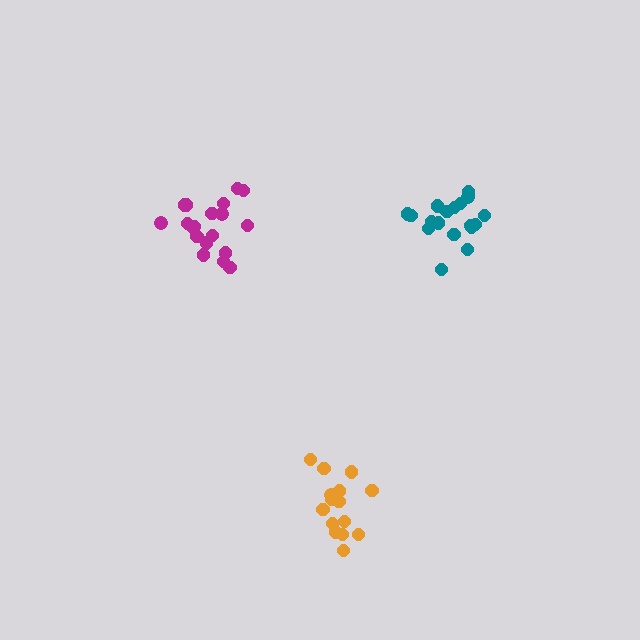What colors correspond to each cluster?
The clusters are colored: orange, magenta, teal.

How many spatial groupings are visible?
There are 3 spatial groupings.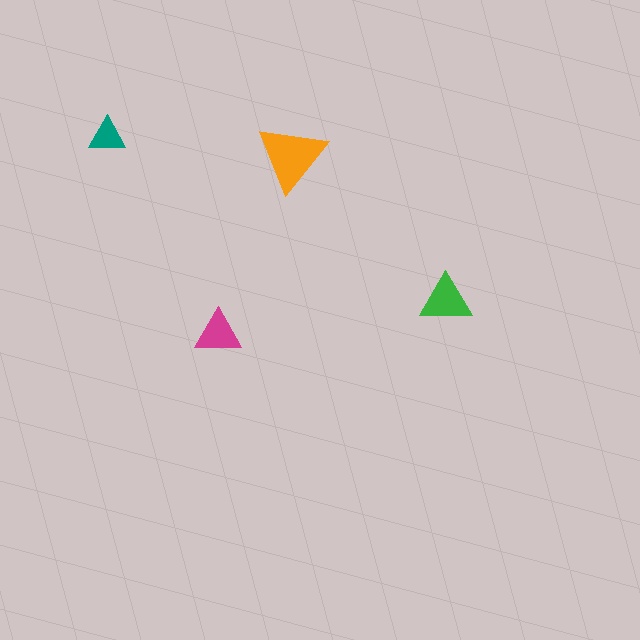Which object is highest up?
The teal triangle is topmost.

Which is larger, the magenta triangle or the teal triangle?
The magenta one.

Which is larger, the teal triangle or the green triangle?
The green one.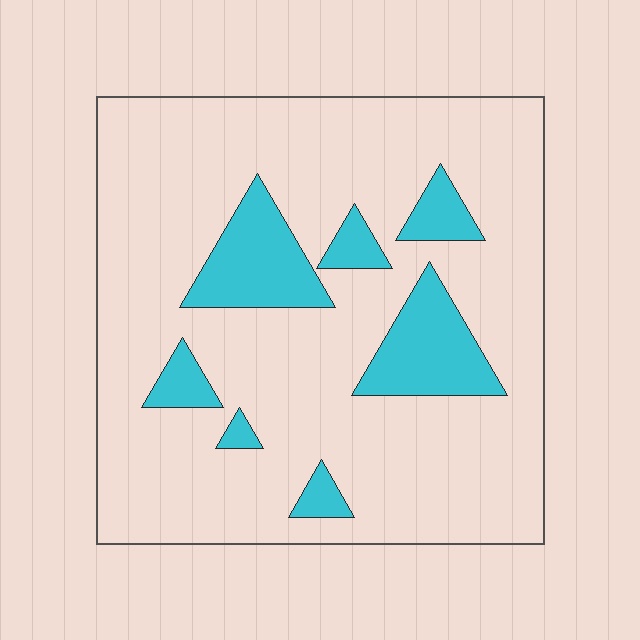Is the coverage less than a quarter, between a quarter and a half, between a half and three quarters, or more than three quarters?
Less than a quarter.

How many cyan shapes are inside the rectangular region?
7.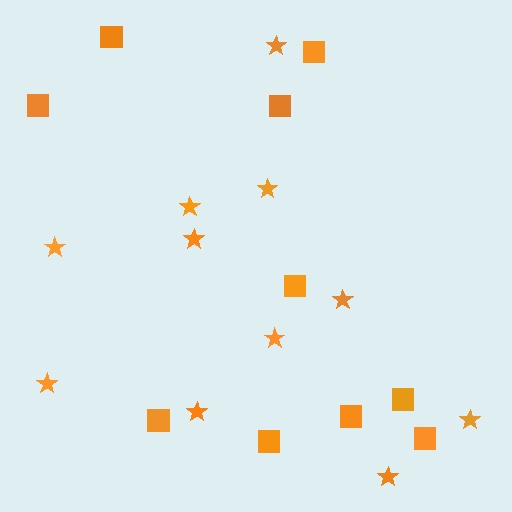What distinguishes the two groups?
There are 2 groups: one group of stars (11) and one group of squares (10).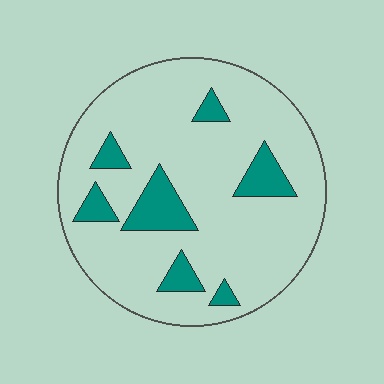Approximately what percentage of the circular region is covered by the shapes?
Approximately 15%.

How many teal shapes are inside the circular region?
7.